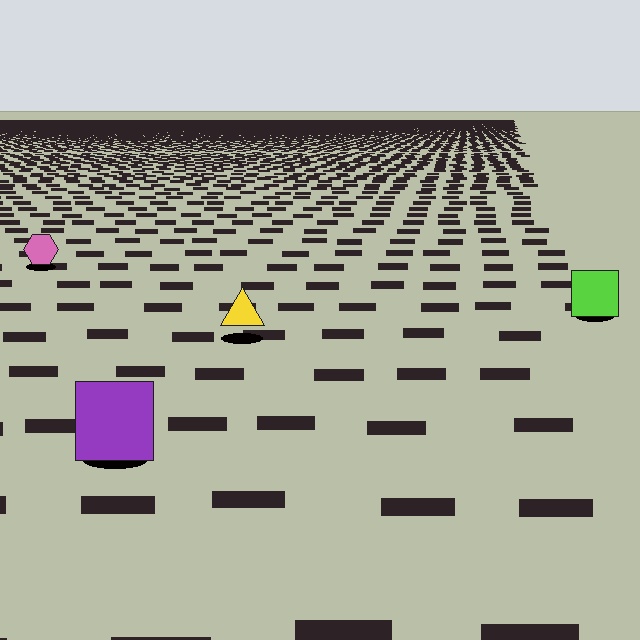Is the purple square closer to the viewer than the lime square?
Yes. The purple square is closer — you can tell from the texture gradient: the ground texture is coarser near it.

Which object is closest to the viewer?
The purple square is closest. The texture marks near it are larger and more spread out.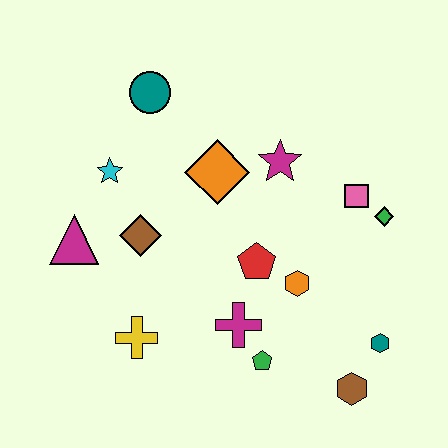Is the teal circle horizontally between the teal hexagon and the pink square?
No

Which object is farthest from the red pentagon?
The teal circle is farthest from the red pentagon.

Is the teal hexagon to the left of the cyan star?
No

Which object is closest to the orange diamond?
The magenta star is closest to the orange diamond.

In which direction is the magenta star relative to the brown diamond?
The magenta star is to the right of the brown diamond.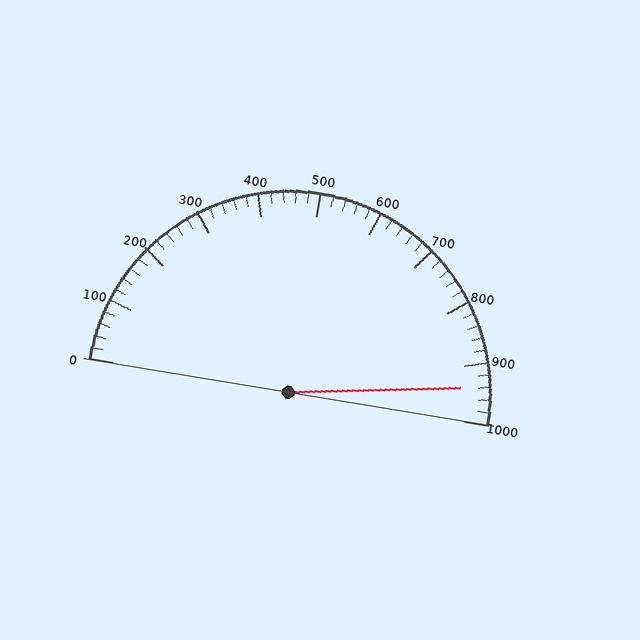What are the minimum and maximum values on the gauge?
The gauge ranges from 0 to 1000.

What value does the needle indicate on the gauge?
The needle indicates approximately 940.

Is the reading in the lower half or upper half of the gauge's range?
The reading is in the upper half of the range (0 to 1000).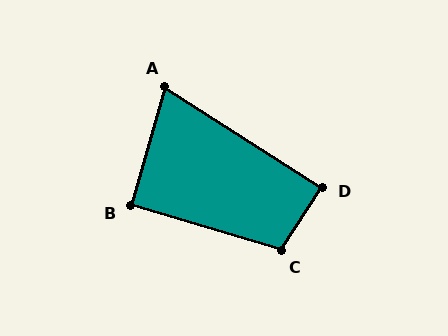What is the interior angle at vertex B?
Approximately 90 degrees (approximately right).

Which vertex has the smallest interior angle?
A, at approximately 73 degrees.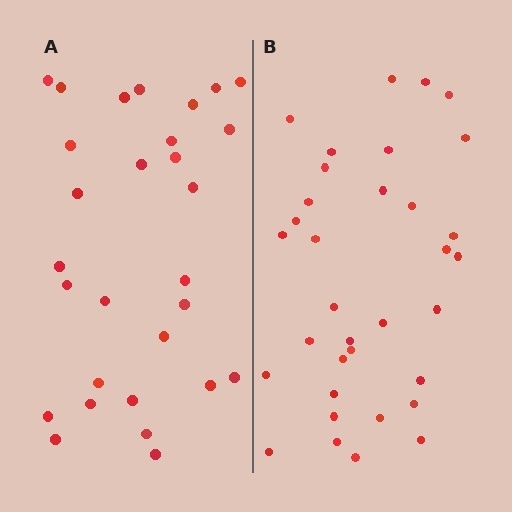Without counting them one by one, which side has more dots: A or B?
Region B (the right region) has more dots.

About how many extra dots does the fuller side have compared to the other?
Region B has about 5 more dots than region A.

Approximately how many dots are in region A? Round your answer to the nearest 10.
About 30 dots. (The exact count is 29, which rounds to 30.)